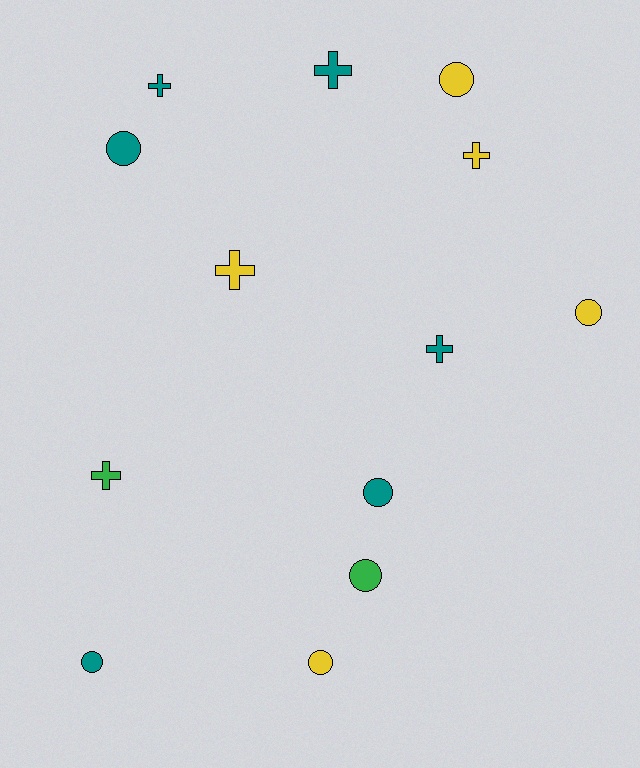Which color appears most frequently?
Teal, with 6 objects.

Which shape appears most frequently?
Circle, with 7 objects.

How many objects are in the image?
There are 13 objects.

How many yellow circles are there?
There are 3 yellow circles.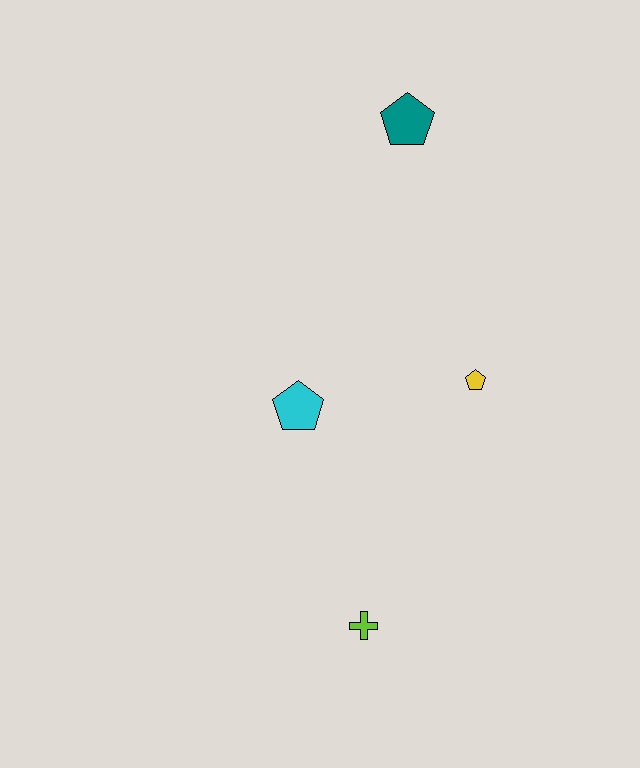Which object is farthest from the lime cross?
The teal pentagon is farthest from the lime cross.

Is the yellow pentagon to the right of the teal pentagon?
Yes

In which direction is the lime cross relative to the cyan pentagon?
The lime cross is below the cyan pentagon.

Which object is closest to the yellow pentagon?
The cyan pentagon is closest to the yellow pentagon.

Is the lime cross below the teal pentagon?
Yes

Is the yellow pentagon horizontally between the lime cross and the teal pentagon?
No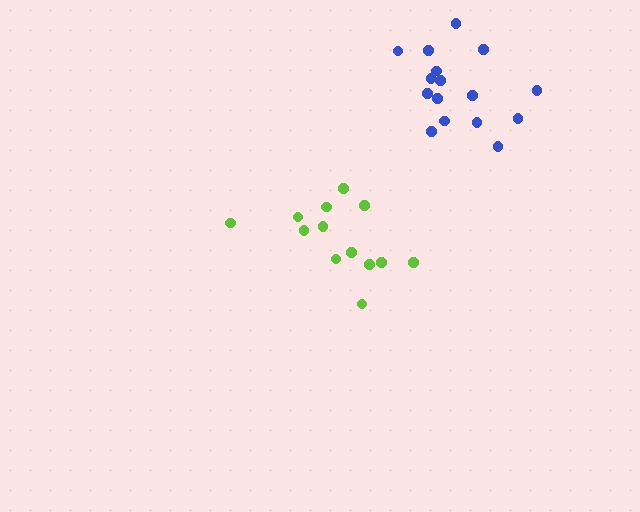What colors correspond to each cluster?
The clusters are colored: blue, lime.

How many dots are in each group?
Group 1: 16 dots, Group 2: 13 dots (29 total).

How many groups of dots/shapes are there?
There are 2 groups.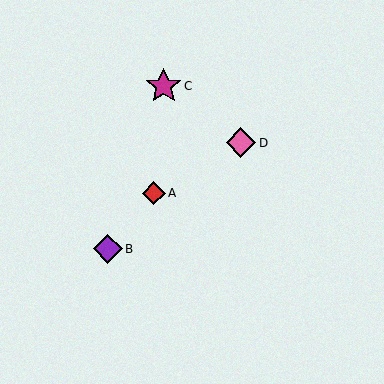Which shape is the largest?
The magenta star (labeled C) is the largest.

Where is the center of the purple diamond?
The center of the purple diamond is at (108, 249).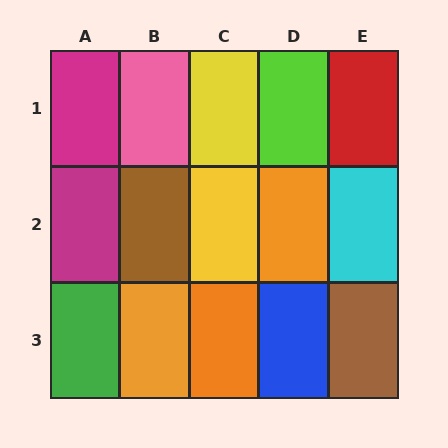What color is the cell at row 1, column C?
Yellow.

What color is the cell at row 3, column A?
Green.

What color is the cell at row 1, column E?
Red.